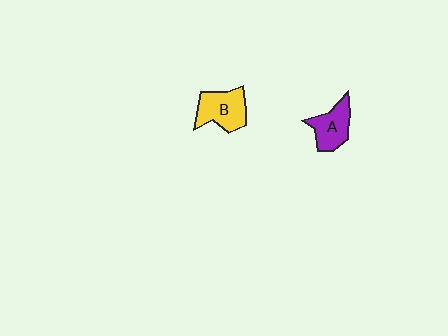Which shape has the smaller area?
Shape A (purple).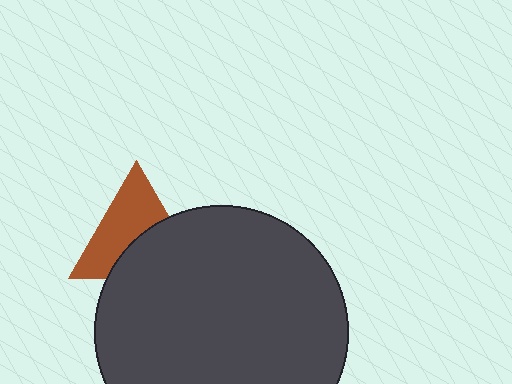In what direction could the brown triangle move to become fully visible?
The brown triangle could move up. That would shift it out from behind the dark gray circle entirely.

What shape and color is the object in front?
The object in front is a dark gray circle.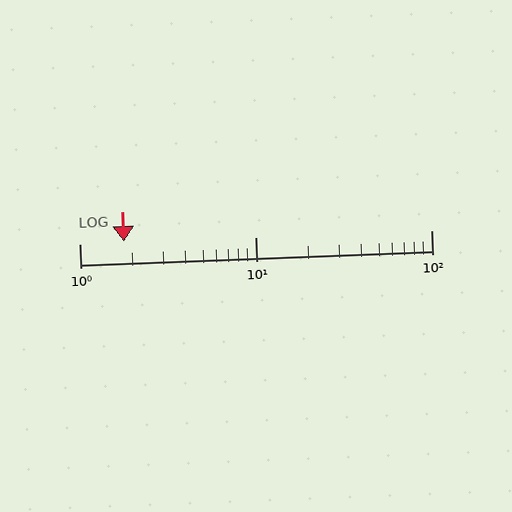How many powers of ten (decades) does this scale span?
The scale spans 2 decades, from 1 to 100.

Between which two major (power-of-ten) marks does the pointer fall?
The pointer is between 1 and 10.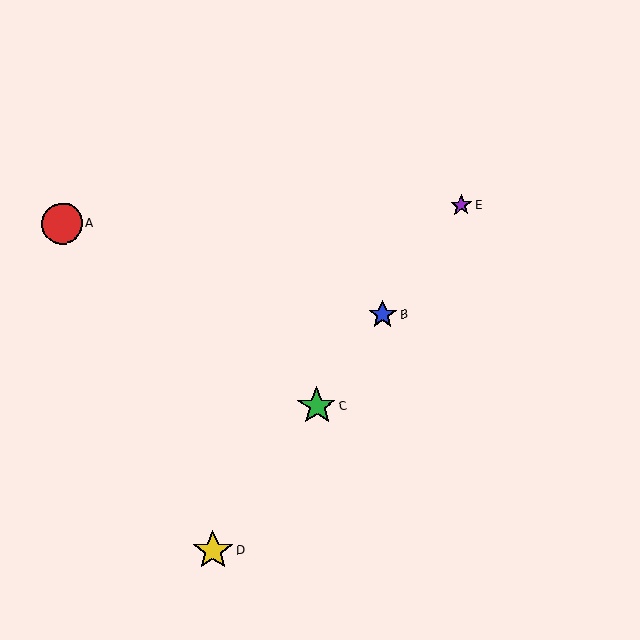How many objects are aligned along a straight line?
4 objects (B, C, D, E) are aligned along a straight line.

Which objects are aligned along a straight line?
Objects B, C, D, E are aligned along a straight line.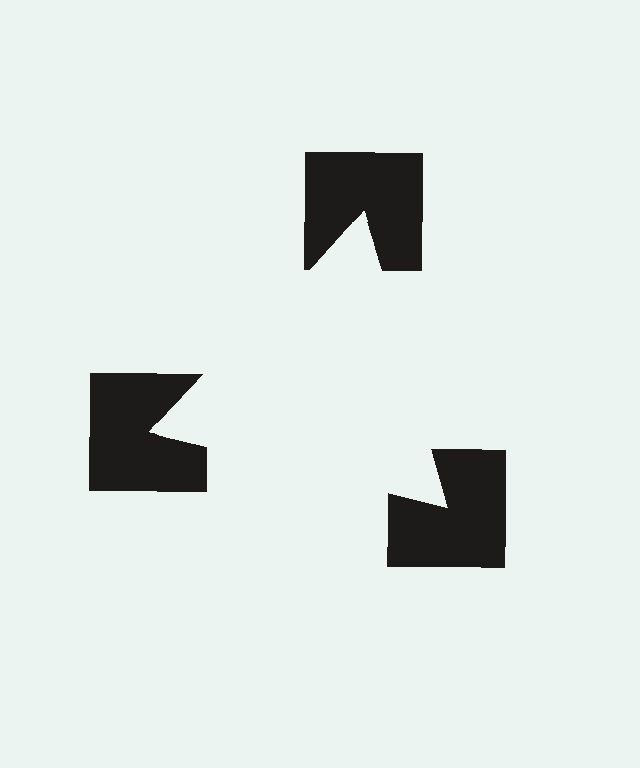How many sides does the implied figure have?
3 sides.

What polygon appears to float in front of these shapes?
An illusory triangle — its edges are inferred from the aligned wedge cuts in the notched squares, not physically drawn.